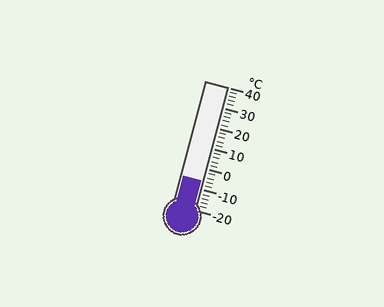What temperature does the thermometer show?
The thermometer shows approximately -6°C.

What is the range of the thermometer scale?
The thermometer scale ranges from -20°C to 40°C.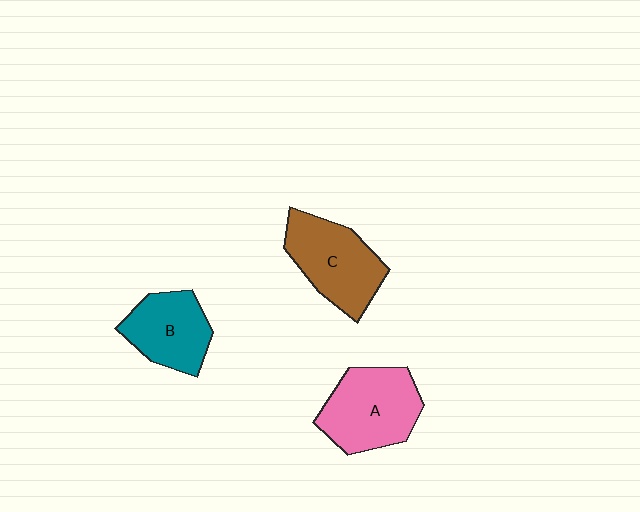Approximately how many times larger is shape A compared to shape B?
Approximately 1.3 times.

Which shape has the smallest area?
Shape B (teal).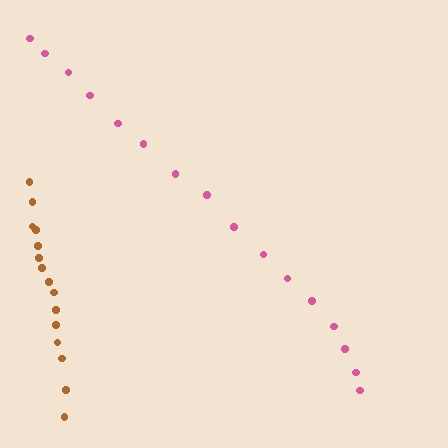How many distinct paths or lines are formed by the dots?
There are 2 distinct paths.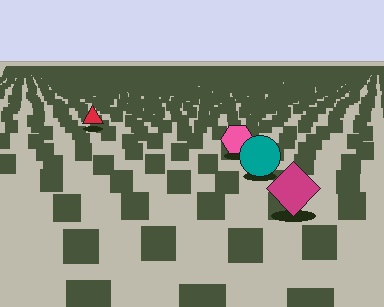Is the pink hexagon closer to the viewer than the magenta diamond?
No. The magenta diamond is closer — you can tell from the texture gradient: the ground texture is coarser near it.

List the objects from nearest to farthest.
From nearest to farthest: the magenta diamond, the teal circle, the pink hexagon, the red triangle.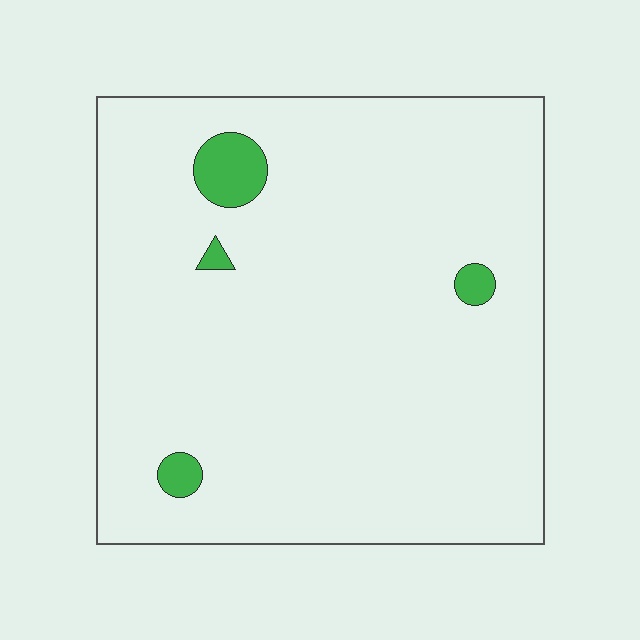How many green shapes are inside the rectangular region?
4.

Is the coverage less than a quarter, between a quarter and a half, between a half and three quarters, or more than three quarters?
Less than a quarter.